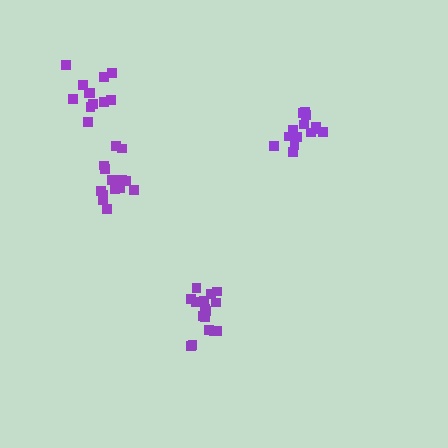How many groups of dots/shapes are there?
There are 4 groups.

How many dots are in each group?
Group 1: 16 dots, Group 2: 14 dots, Group 3: 12 dots, Group 4: 15 dots (57 total).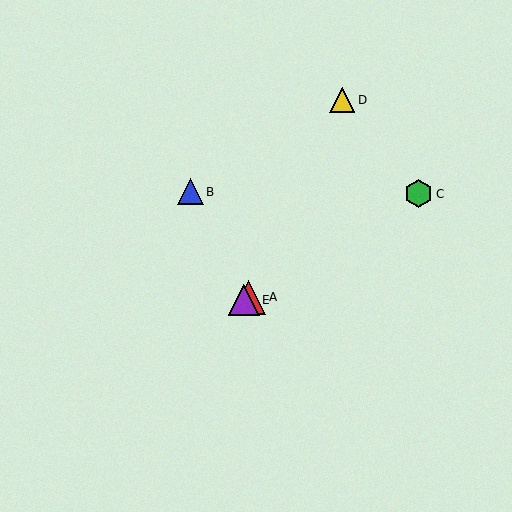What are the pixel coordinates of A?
Object A is at (249, 297).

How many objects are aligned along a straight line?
3 objects (A, C, E) are aligned along a straight line.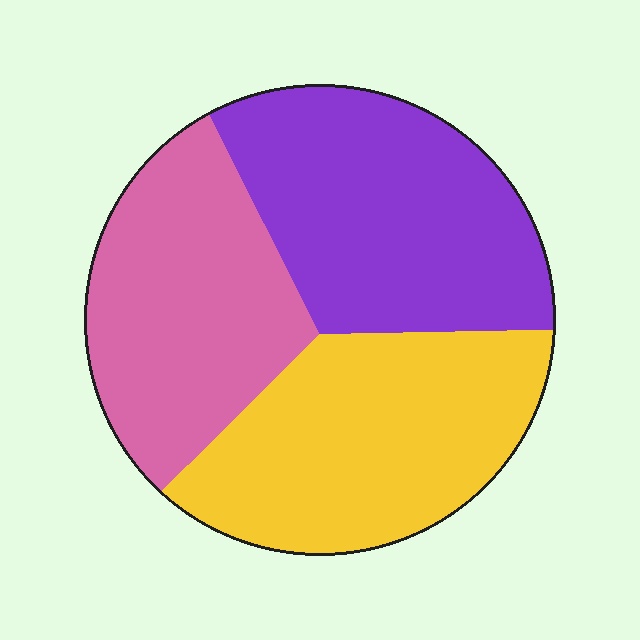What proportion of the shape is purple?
Purple takes up about one third (1/3) of the shape.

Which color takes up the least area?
Pink, at roughly 30%.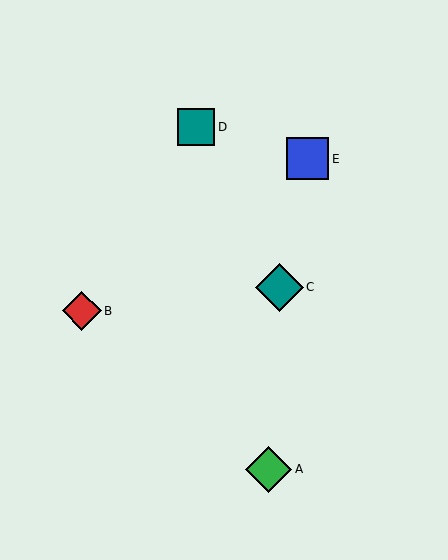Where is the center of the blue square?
The center of the blue square is at (308, 159).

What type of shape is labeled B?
Shape B is a red diamond.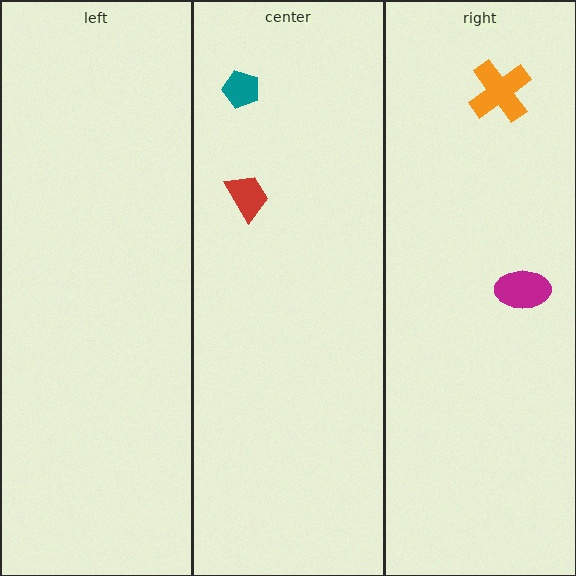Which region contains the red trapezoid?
The center region.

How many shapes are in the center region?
2.